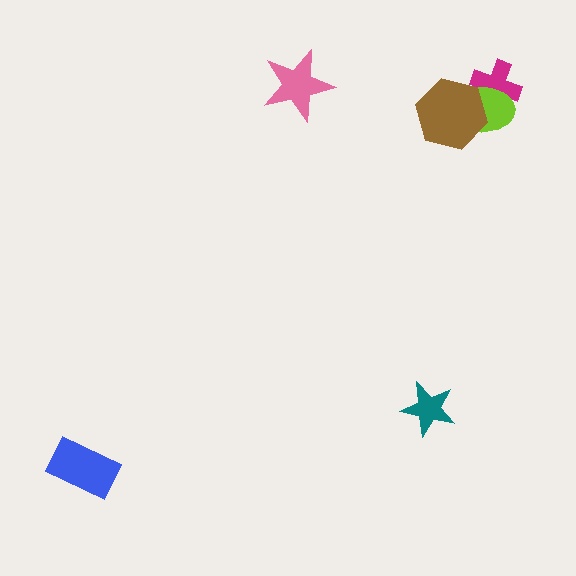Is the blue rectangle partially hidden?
No, no other shape covers it.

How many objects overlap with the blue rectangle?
0 objects overlap with the blue rectangle.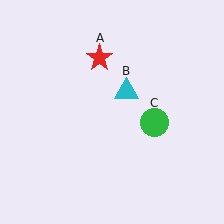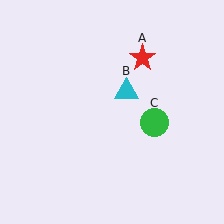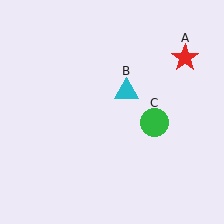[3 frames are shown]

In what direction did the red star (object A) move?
The red star (object A) moved right.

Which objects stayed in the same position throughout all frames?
Cyan triangle (object B) and green circle (object C) remained stationary.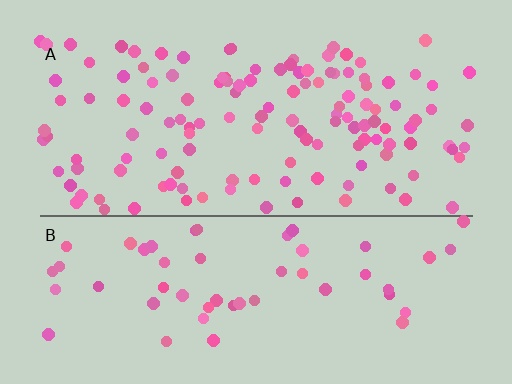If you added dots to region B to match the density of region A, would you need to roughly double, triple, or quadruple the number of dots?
Approximately double.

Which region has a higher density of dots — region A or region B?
A (the top).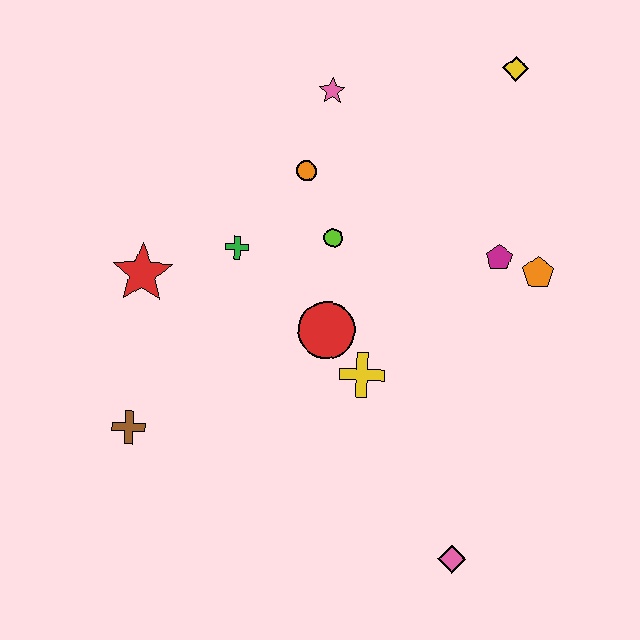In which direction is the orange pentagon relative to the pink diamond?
The orange pentagon is above the pink diamond.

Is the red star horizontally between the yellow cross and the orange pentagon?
No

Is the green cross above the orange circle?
No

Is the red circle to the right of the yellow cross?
No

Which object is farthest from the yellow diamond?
The brown cross is farthest from the yellow diamond.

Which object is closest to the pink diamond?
The yellow cross is closest to the pink diamond.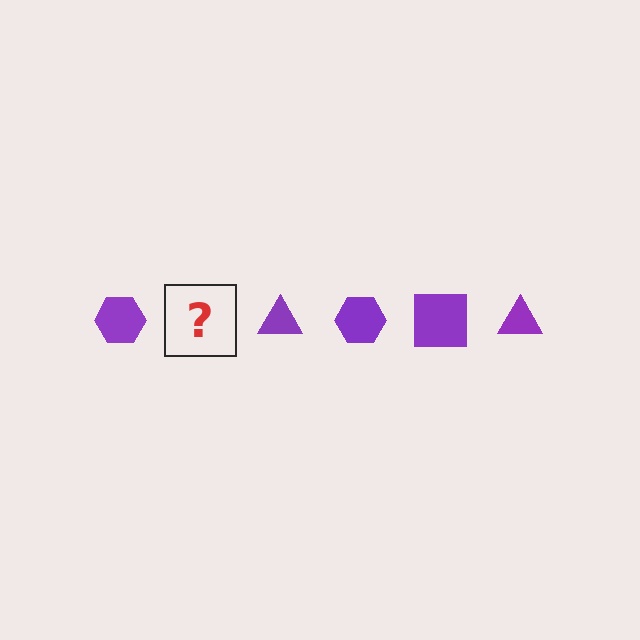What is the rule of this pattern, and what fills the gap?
The rule is that the pattern cycles through hexagon, square, triangle shapes in purple. The gap should be filled with a purple square.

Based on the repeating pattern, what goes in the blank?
The blank should be a purple square.